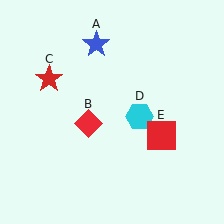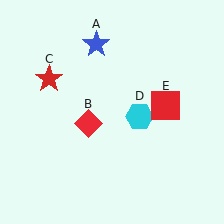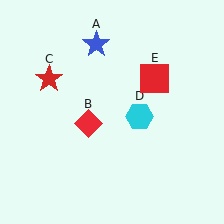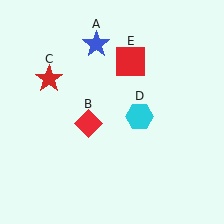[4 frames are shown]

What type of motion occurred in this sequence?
The red square (object E) rotated counterclockwise around the center of the scene.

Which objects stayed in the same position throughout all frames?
Blue star (object A) and red diamond (object B) and red star (object C) and cyan hexagon (object D) remained stationary.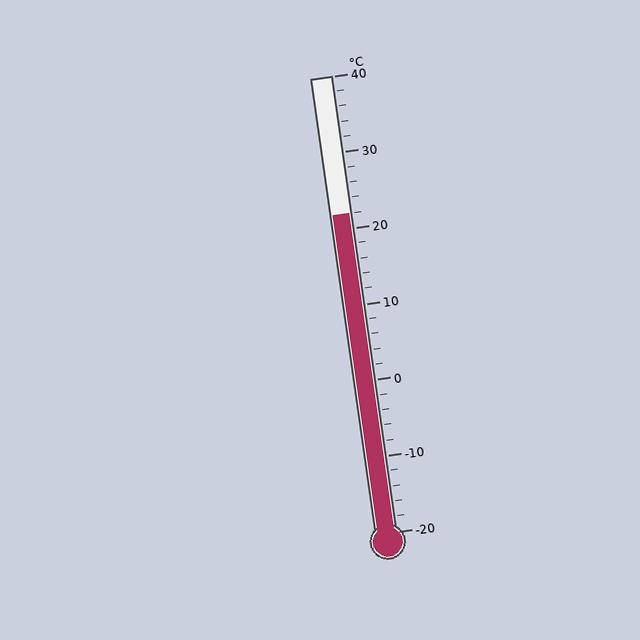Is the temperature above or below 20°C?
The temperature is above 20°C.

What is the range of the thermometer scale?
The thermometer scale ranges from -20°C to 40°C.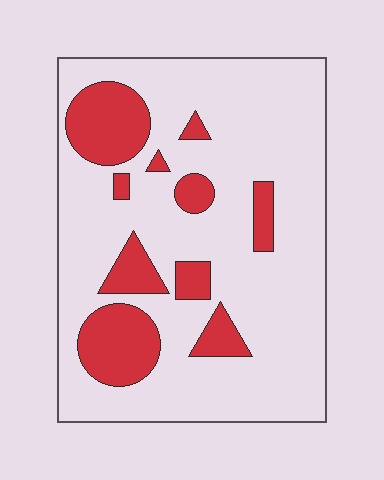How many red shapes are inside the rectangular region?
10.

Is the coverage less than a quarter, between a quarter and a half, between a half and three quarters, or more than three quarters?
Less than a quarter.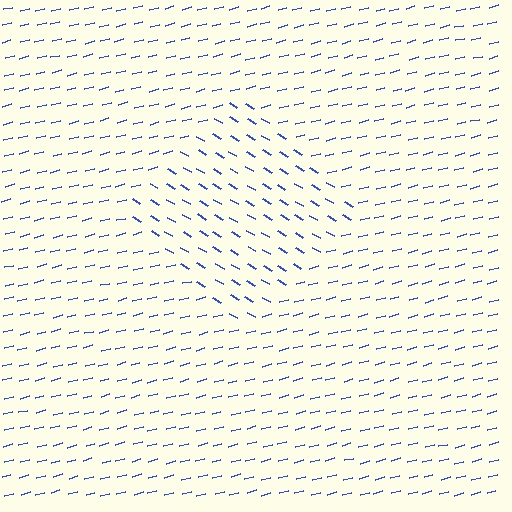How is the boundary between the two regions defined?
The boundary is defined purely by a change in line orientation (approximately 45 degrees difference). All lines are the same color and thickness.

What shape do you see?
I see a diamond.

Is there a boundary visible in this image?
Yes, there is a texture boundary formed by a change in line orientation.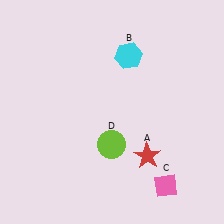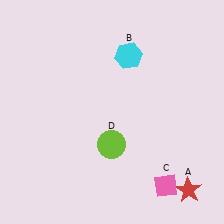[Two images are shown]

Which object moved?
The red star (A) moved right.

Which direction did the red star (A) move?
The red star (A) moved right.